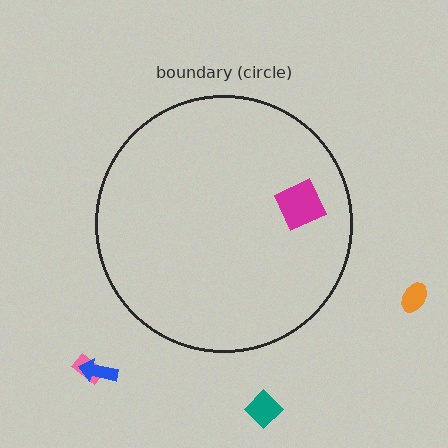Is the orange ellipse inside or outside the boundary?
Outside.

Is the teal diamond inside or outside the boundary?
Outside.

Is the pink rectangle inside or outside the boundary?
Outside.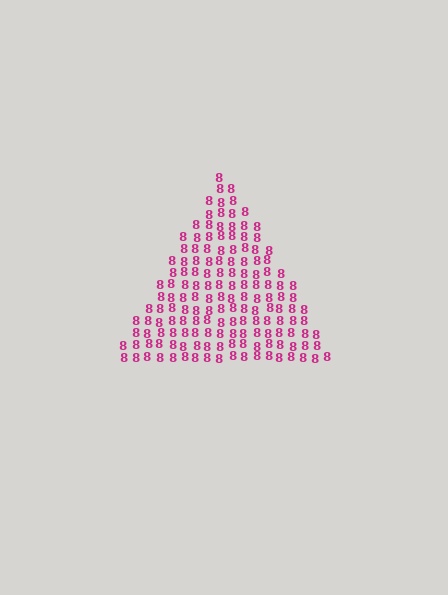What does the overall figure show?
The overall figure shows a triangle.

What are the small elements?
The small elements are digit 8's.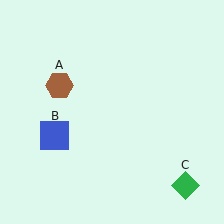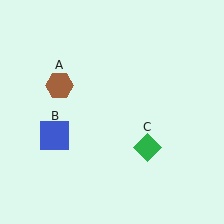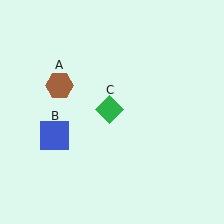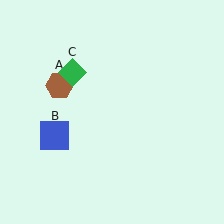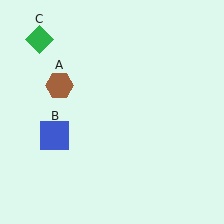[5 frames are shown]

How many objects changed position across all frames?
1 object changed position: green diamond (object C).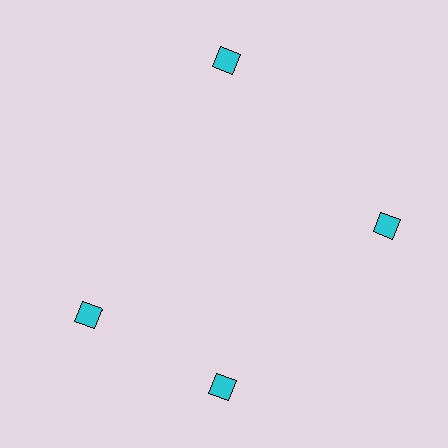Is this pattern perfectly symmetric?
No. The 4 cyan diamonds are arranged in a ring, but one element near the 9 o'clock position is rotated out of alignment along the ring, breaking the 4-fold rotational symmetry.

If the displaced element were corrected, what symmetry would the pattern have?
It would have 4-fold rotational symmetry — the pattern would map onto itself every 90 degrees.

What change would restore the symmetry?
The symmetry would be restored by rotating it back into even spacing with its neighbors so that all 4 diamonds sit at equal angles and equal distance from the center.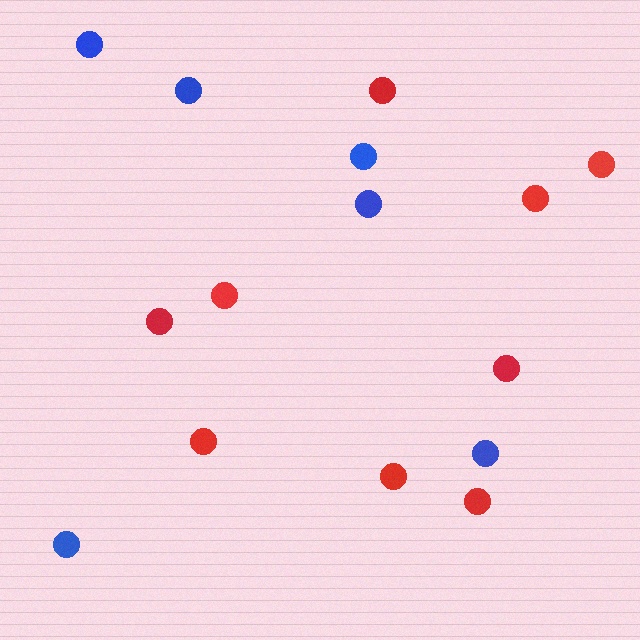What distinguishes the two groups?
There are 2 groups: one group of red circles (9) and one group of blue circles (6).